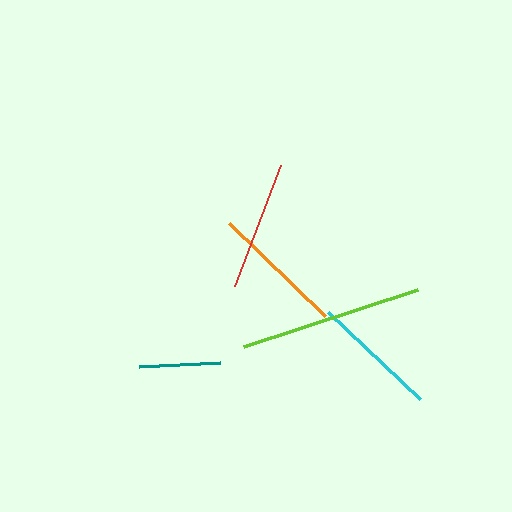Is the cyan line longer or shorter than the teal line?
The cyan line is longer than the teal line.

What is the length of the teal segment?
The teal segment is approximately 81 pixels long.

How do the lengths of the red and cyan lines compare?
The red and cyan lines are approximately the same length.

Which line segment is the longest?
The lime line is the longest at approximately 183 pixels.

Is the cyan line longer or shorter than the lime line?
The lime line is longer than the cyan line.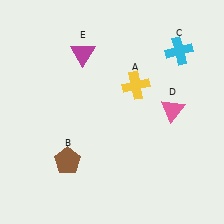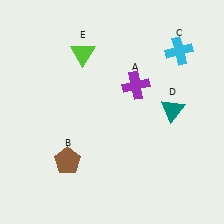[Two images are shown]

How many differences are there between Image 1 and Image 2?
There are 3 differences between the two images.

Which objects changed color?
A changed from yellow to purple. D changed from pink to teal. E changed from magenta to lime.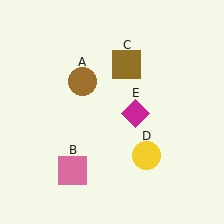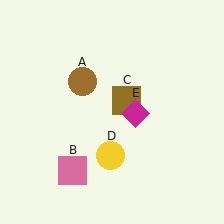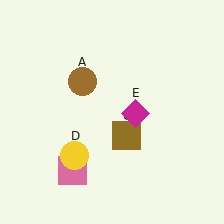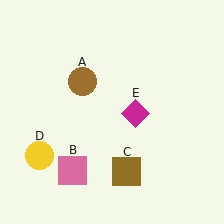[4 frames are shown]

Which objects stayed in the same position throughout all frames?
Brown circle (object A) and pink square (object B) and magenta diamond (object E) remained stationary.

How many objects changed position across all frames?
2 objects changed position: brown square (object C), yellow circle (object D).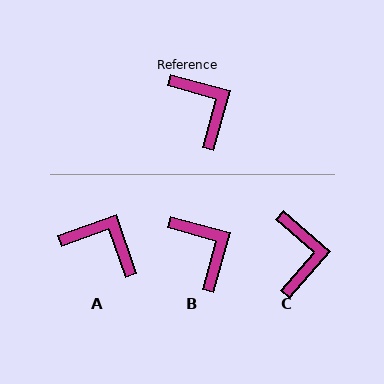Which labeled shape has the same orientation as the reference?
B.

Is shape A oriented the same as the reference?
No, it is off by about 35 degrees.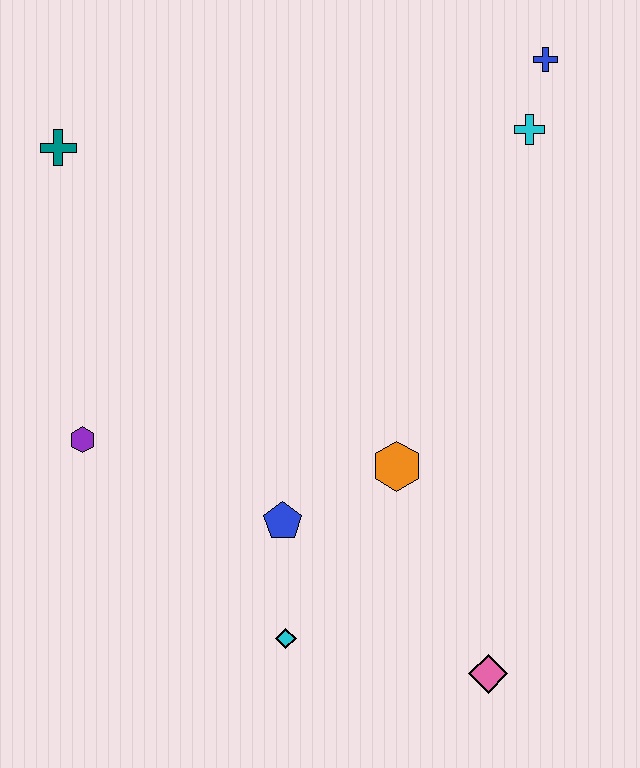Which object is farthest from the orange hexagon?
The teal cross is farthest from the orange hexagon.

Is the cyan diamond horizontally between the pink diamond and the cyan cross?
No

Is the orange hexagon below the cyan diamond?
No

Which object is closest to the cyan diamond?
The blue pentagon is closest to the cyan diamond.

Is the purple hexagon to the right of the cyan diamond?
No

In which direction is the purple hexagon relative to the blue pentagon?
The purple hexagon is to the left of the blue pentagon.